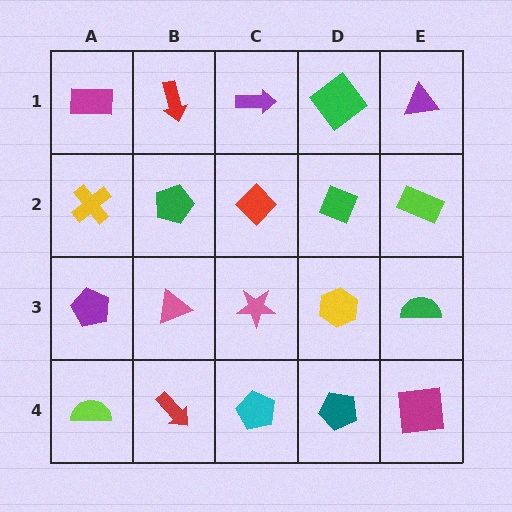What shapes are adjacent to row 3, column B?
A green pentagon (row 2, column B), a red arrow (row 4, column B), a purple pentagon (row 3, column A), a pink star (row 3, column C).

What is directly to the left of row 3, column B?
A purple pentagon.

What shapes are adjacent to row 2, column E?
A purple triangle (row 1, column E), a green semicircle (row 3, column E), a green diamond (row 2, column D).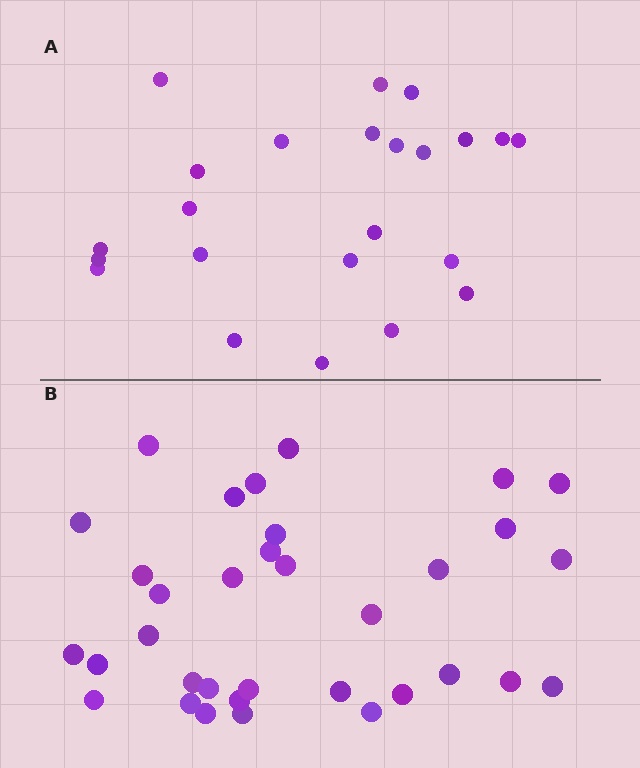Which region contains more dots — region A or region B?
Region B (the bottom region) has more dots.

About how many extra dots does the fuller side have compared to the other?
Region B has roughly 12 or so more dots than region A.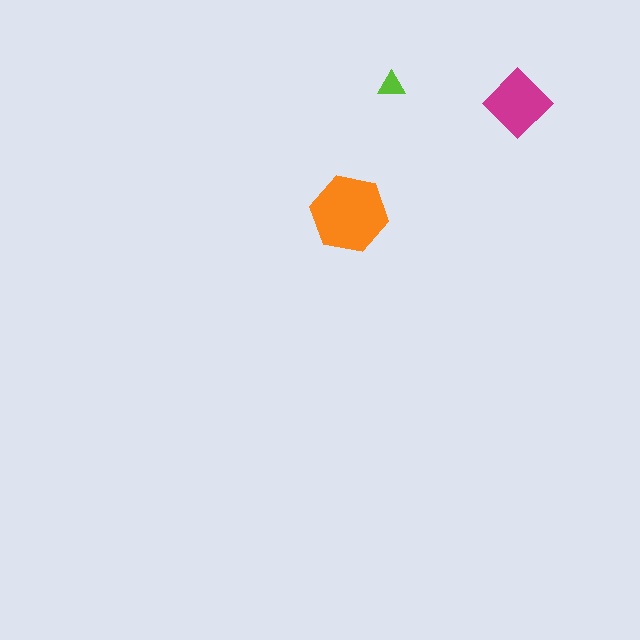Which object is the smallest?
The lime triangle.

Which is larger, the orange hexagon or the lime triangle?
The orange hexagon.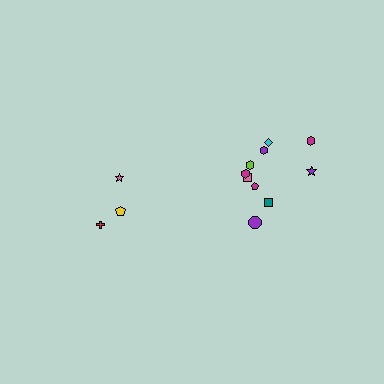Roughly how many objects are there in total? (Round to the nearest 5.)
Roughly 15 objects in total.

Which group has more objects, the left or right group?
The right group.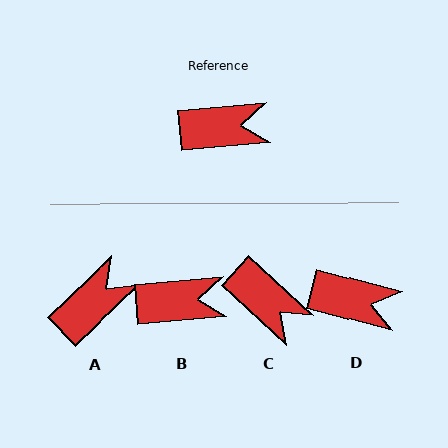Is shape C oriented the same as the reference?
No, it is off by about 48 degrees.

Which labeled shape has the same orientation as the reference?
B.